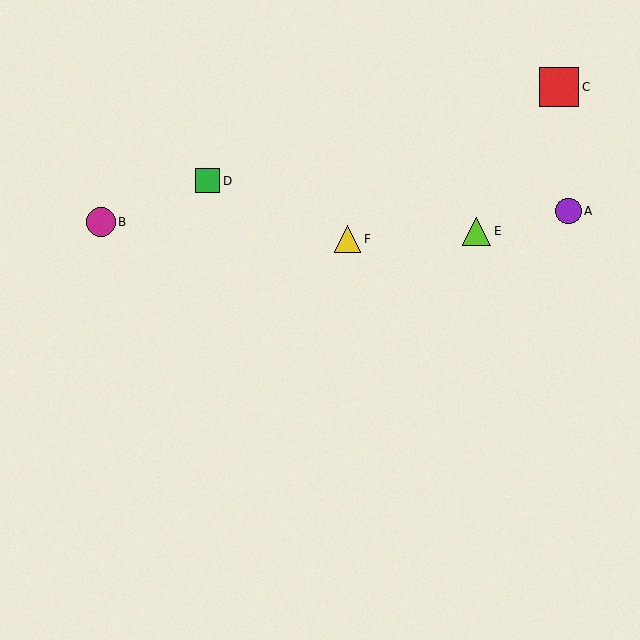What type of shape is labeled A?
Shape A is a purple circle.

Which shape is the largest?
The red square (labeled C) is the largest.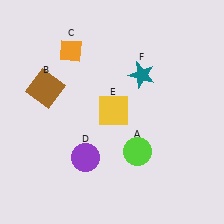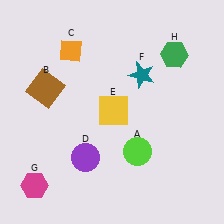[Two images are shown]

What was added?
A magenta hexagon (G), a green hexagon (H) were added in Image 2.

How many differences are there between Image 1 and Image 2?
There are 2 differences between the two images.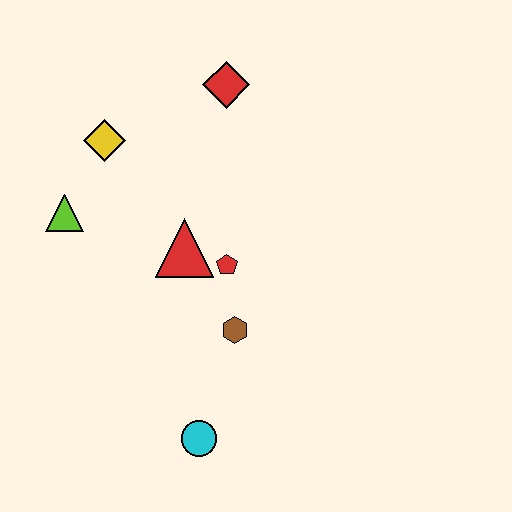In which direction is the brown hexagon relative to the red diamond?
The brown hexagon is below the red diamond.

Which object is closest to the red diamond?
The yellow diamond is closest to the red diamond.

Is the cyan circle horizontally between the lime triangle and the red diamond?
Yes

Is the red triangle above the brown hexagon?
Yes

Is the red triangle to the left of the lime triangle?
No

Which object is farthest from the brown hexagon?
The red diamond is farthest from the brown hexagon.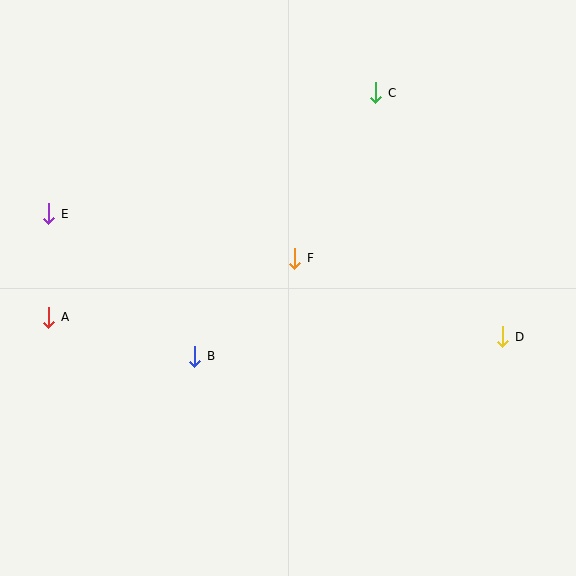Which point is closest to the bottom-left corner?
Point A is closest to the bottom-left corner.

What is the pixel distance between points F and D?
The distance between F and D is 223 pixels.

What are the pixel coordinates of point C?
Point C is at (376, 93).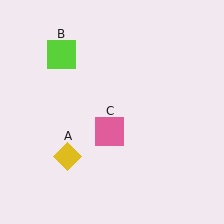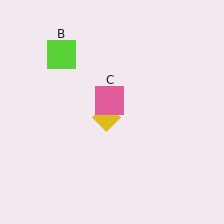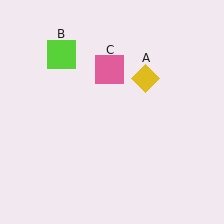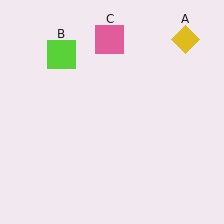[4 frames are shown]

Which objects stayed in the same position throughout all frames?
Lime square (object B) remained stationary.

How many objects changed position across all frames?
2 objects changed position: yellow diamond (object A), pink square (object C).